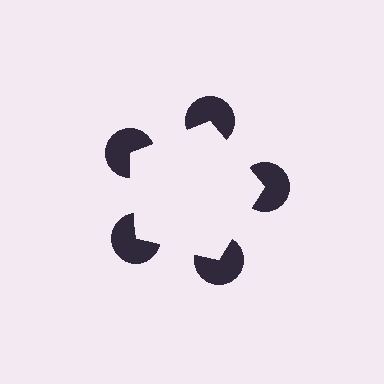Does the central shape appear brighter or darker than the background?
It typically appears slightly brighter than the background, even though no actual brightness change is drawn.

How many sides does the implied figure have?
5 sides.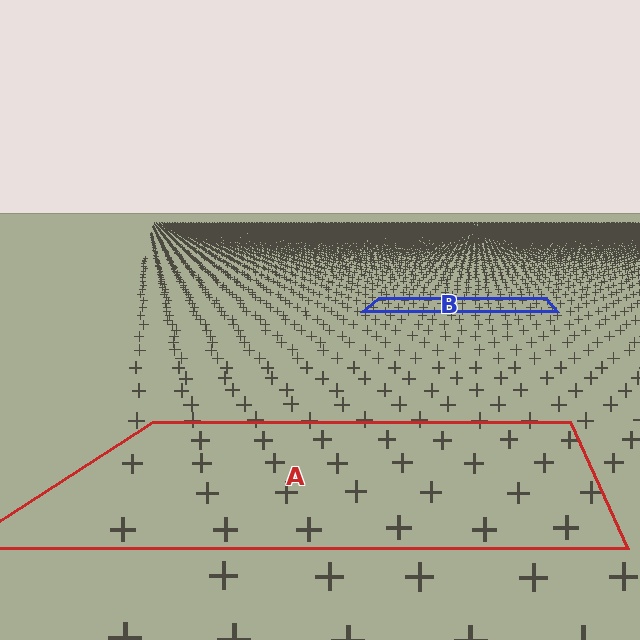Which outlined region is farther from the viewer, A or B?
Region B is farther from the viewer — the texture elements inside it appear smaller and more densely packed.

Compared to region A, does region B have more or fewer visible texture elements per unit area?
Region B has more texture elements per unit area — they are packed more densely because it is farther away.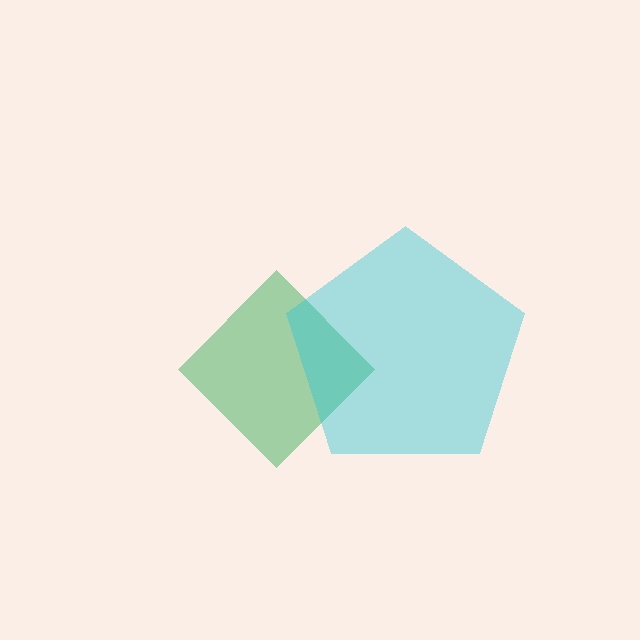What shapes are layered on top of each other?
The layered shapes are: a green diamond, a cyan pentagon.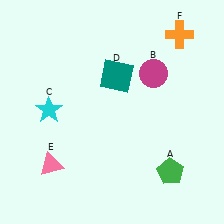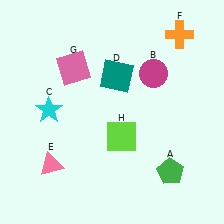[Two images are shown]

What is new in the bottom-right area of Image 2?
A lime square (H) was added in the bottom-right area of Image 2.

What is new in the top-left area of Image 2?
A pink square (G) was added in the top-left area of Image 2.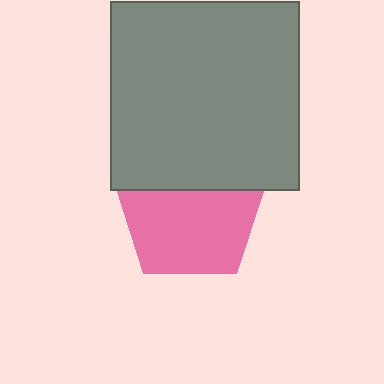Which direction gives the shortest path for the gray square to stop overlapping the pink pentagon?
Moving up gives the shortest separation.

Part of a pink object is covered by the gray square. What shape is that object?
It is a pentagon.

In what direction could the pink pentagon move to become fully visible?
The pink pentagon could move down. That would shift it out from behind the gray square entirely.